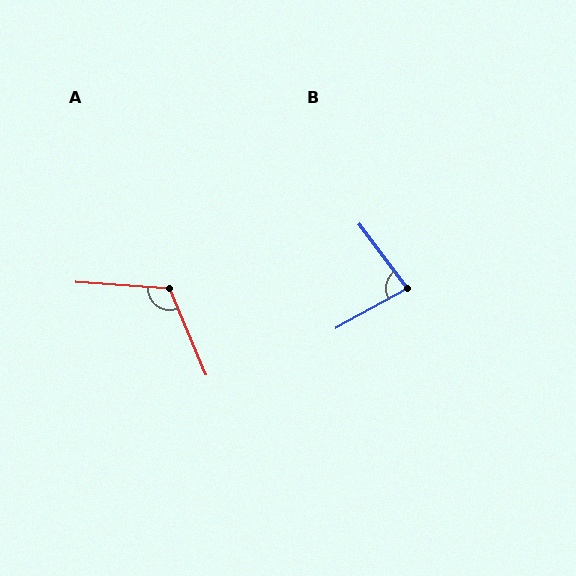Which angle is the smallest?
B, at approximately 82 degrees.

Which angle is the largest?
A, at approximately 117 degrees.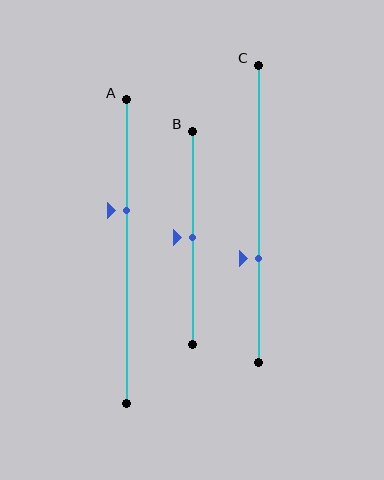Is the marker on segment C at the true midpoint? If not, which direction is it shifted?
No, the marker on segment C is shifted downward by about 15% of the segment length.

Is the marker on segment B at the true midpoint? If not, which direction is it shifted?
Yes, the marker on segment B is at the true midpoint.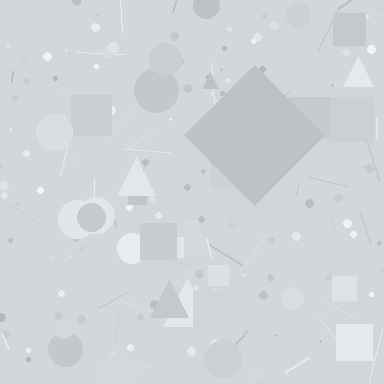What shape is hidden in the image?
A diamond is hidden in the image.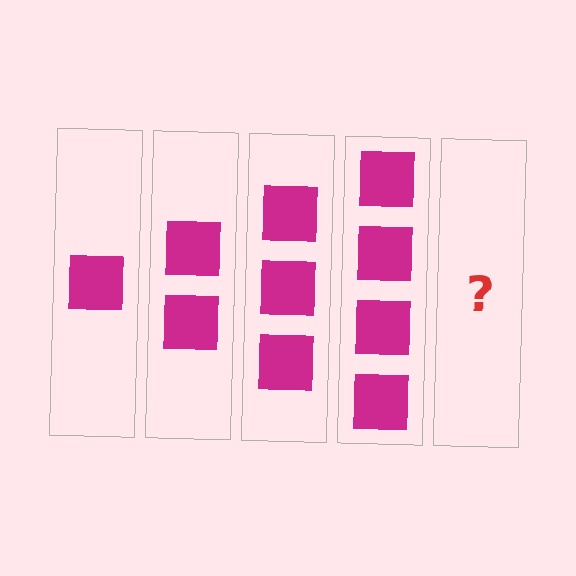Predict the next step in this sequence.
The next step is 5 squares.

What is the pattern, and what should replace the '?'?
The pattern is that each step adds one more square. The '?' should be 5 squares.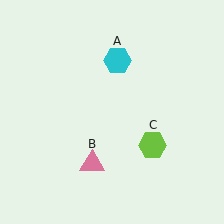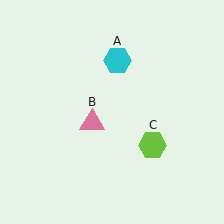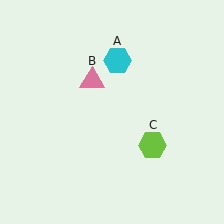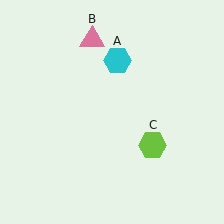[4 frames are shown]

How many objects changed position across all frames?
1 object changed position: pink triangle (object B).